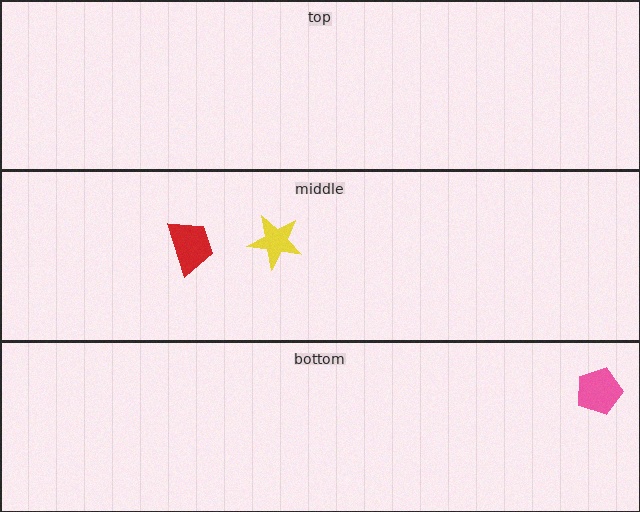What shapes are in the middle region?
The red trapezoid, the yellow star.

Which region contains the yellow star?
The middle region.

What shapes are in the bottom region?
The pink pentagon.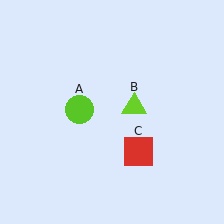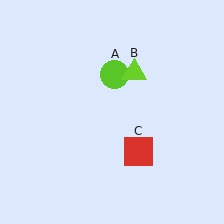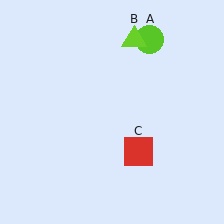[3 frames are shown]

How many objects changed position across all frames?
2 objects changed position: lime circle (object A), lime triangle (object B).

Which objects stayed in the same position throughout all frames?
Red square (object C) remained stationary.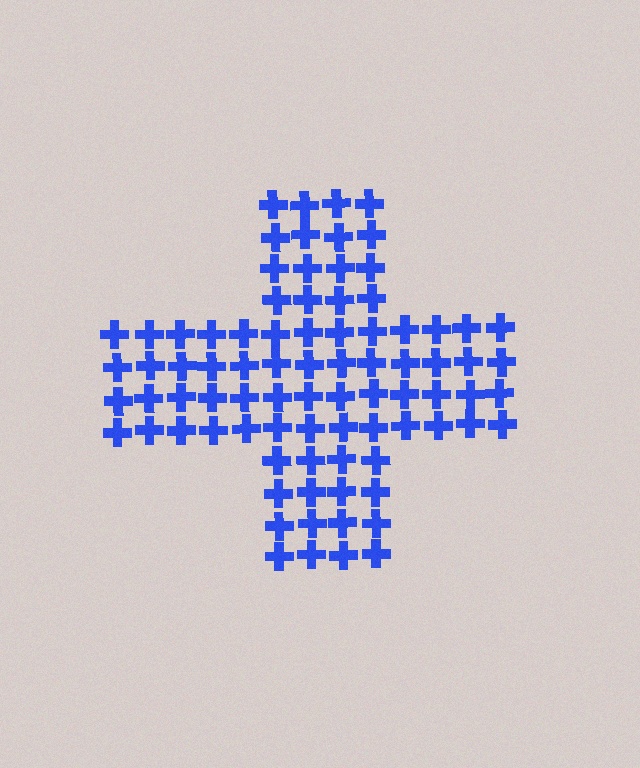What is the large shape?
The large shape is a cross.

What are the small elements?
The small elements are crosses.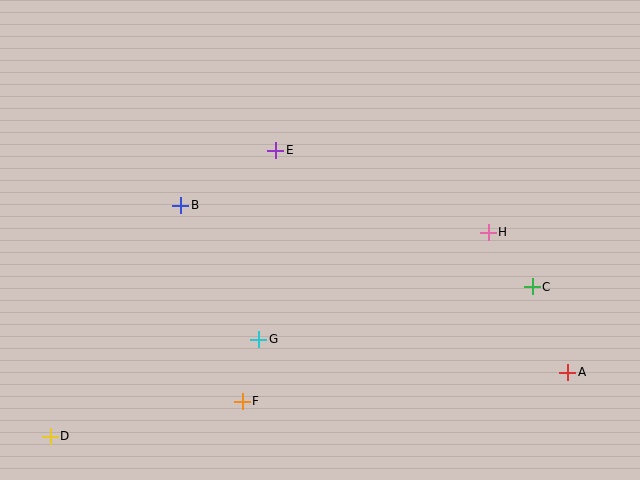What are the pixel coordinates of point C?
Point C is at (532, 287).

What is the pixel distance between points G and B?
The distance between G and B is 155 pixels.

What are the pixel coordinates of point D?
Point D is at (50, 436).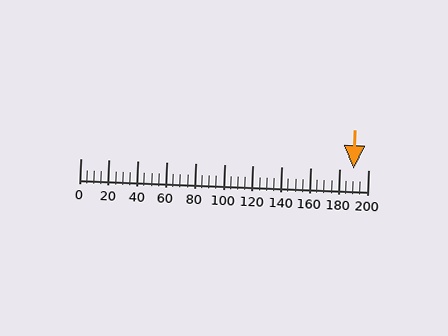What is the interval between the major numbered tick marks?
The major tick marks are spaced 20 units apart.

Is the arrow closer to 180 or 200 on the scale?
The arrow is closer to 200.